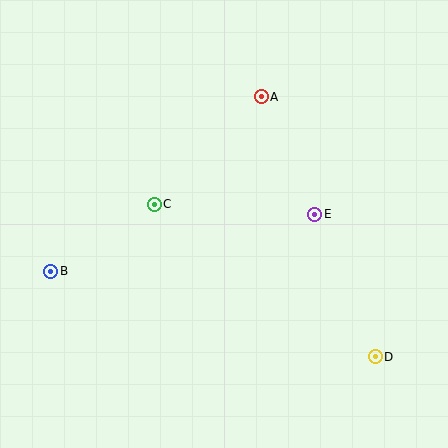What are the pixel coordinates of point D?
Point D is at (375, 357).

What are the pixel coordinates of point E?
Point E is at (315, 214).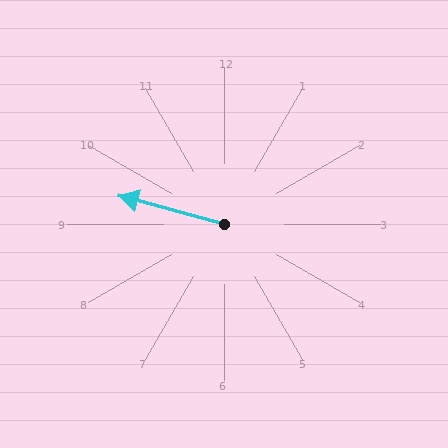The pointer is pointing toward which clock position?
Roughly 10 o'clock.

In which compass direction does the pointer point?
West.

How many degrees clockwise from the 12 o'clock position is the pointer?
Approximately 285 degrees.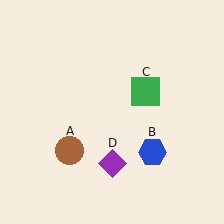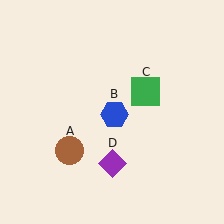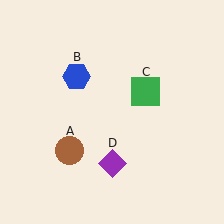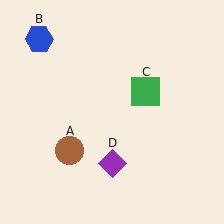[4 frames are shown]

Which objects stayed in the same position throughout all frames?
Brown circle (object A) and green square (object C) and purple diamond (object D) remained stationary.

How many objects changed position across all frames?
1 object changed position: blue hexagon (object B).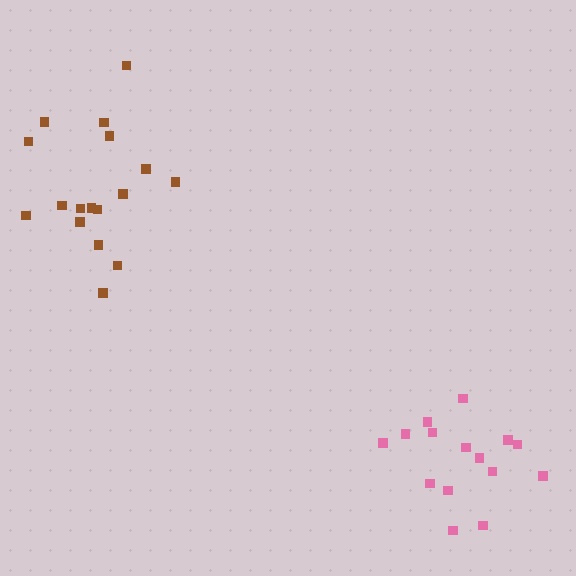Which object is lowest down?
The pink cluster is bottommost.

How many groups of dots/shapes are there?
There are 2 groups.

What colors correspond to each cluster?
The clusters are colored: brown, pink.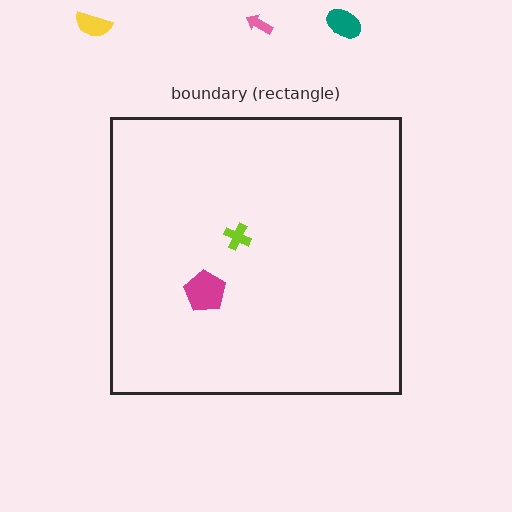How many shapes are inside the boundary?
2 inside, 3 outside.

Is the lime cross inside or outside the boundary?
Inside.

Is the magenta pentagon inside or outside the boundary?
Inside.